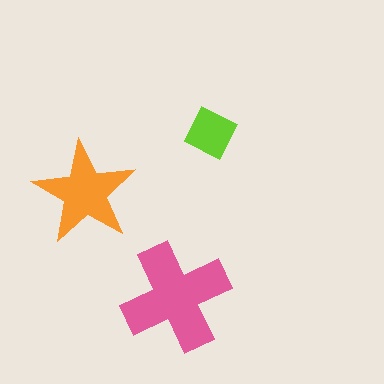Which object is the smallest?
The lime square.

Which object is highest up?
The lime square is topmost.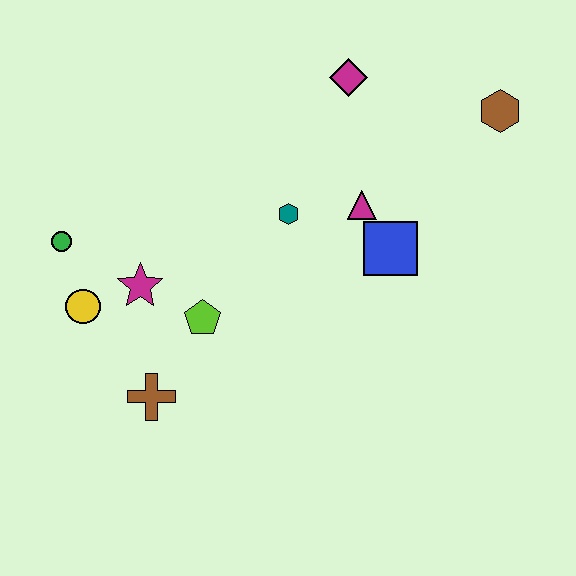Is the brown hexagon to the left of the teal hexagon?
No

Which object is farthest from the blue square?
The green circle is farthest from the blue square.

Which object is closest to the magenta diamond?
The magenta triangle is closest to the magenta diamond.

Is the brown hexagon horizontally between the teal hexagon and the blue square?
No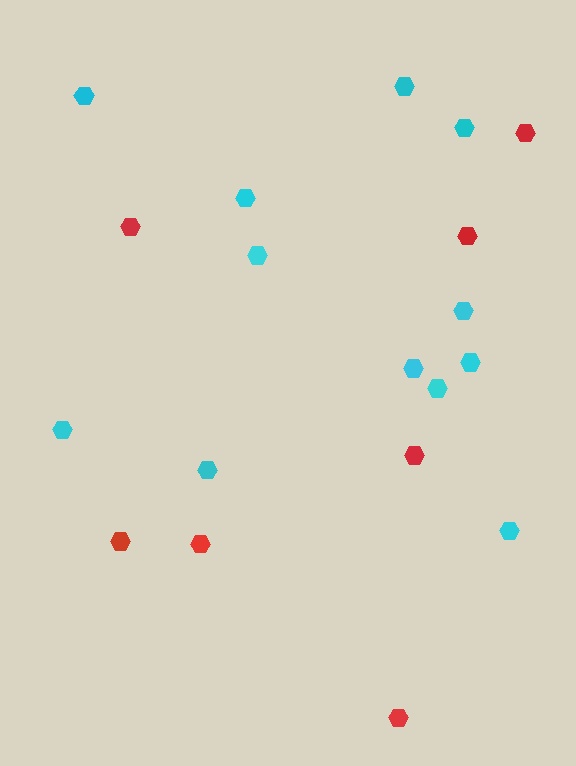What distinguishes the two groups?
There are 2 groups: one group of red hexagons (7) and one group of cyan hexagons (12).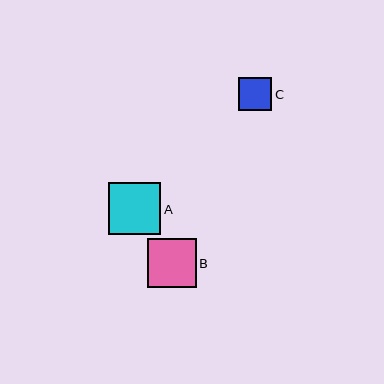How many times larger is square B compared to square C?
Square B is approximately 1.5 times the size of square C.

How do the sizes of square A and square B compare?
Square A and square B are approximately the same size.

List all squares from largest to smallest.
From largest to smallest: A, B, C.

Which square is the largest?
Square A is the largest with a size of approximately 52 pixels.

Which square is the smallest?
Square C is the smallest with a size of approximately 33 pixels.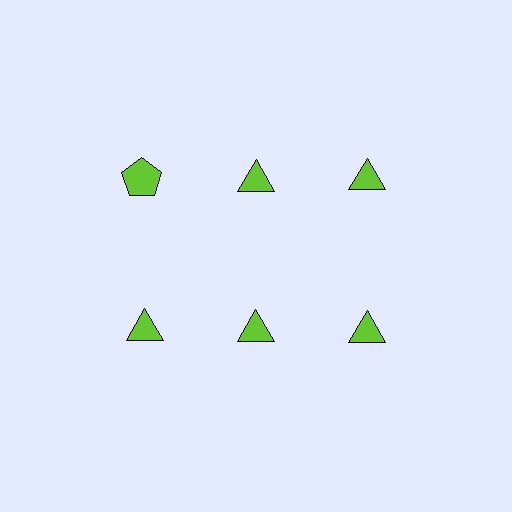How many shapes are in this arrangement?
There are 6 shapes arranged in a grid pattern.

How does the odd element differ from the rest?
It has a different shape: pentagon instead of triangle.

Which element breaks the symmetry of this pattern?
The lime pentagon in the top row, leftmost column breaks the symmetry. All other shapes are lime triangles.